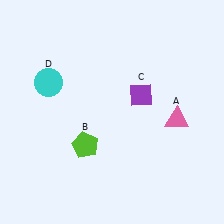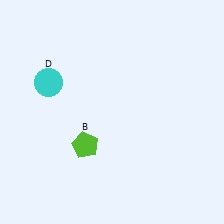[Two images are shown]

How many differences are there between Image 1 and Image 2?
There are 2 differences between the two images.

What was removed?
The purple diamond (C), the pink triangle (A) were removed in Image 2.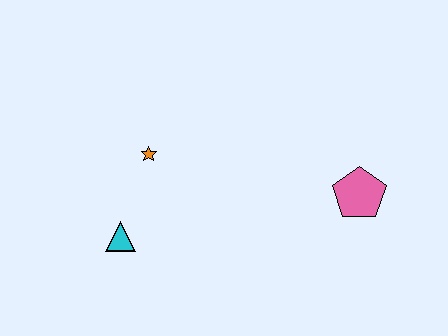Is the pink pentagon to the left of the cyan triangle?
No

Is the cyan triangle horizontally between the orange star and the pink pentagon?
No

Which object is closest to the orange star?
The cyan triangle is closest to the orange star.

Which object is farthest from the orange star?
The pink pentagon is farthest from the orange star.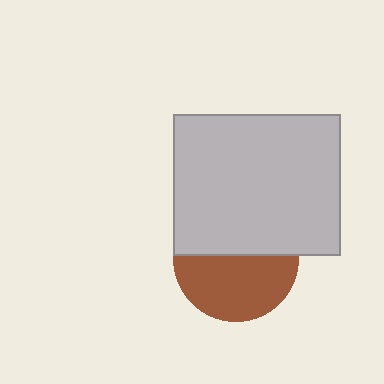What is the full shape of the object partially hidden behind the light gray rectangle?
The partially hidden object is a brown circle.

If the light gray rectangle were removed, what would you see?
You would see the complete brown circle.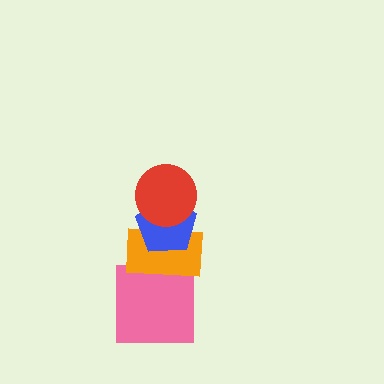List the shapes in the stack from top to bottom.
From top to bottom: the red circle, the blue pentagon, the orange rectangle, the pink square.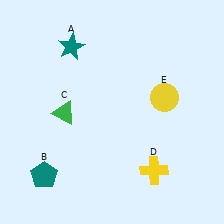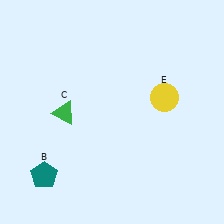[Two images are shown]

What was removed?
The yellow cross (D), the teal star (A) were removed in Image 2.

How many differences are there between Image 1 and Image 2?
There are 2 differences between the two images.